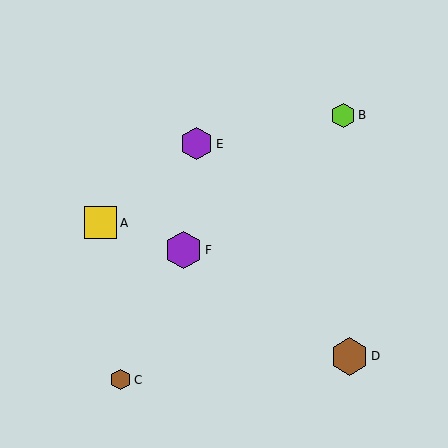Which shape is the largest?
The purple hexagon (labeled F) is the largest.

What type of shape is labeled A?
Shape A is a yellow square.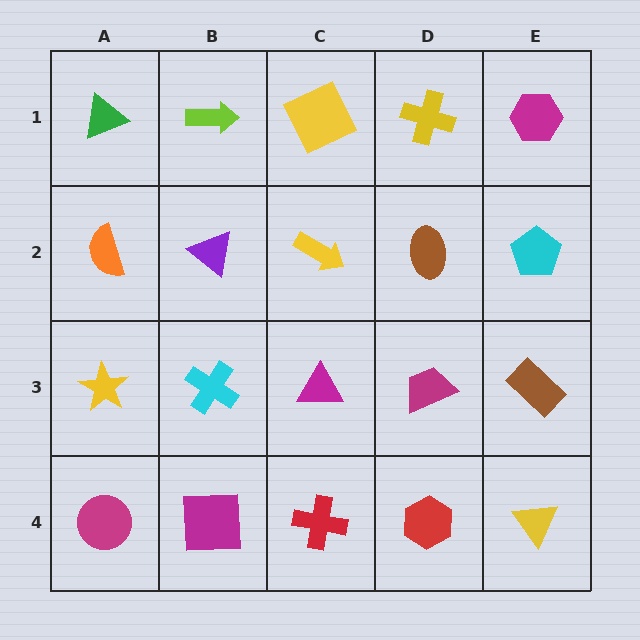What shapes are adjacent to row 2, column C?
A yellow square (row 1, column C), a magenta triangle (row 3, column C), a purple triangle (row 2, column B), a brown ellipse (row 2, column D).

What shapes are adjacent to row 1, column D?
A brown ellipse (row 2, column D), a yellow square (row 1, column C), a magenta hexagon (row 1, column E).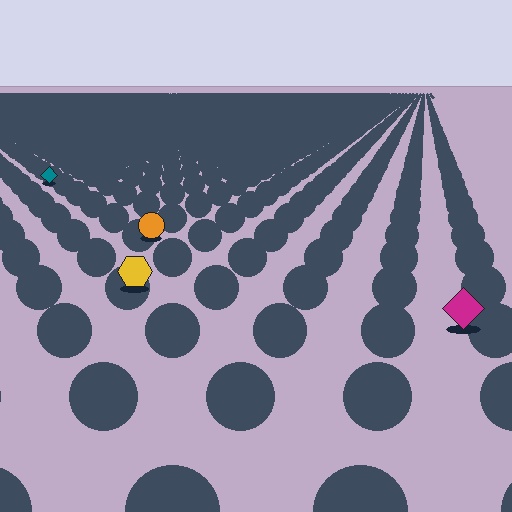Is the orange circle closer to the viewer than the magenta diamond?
No. The magenta diamond is closer — you can tell from the texture gradient: the ground texture is coarser near it.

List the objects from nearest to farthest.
From nearest to farthest: the magenta diamond, the yellow hexagon, the orange circle, the teal diamond.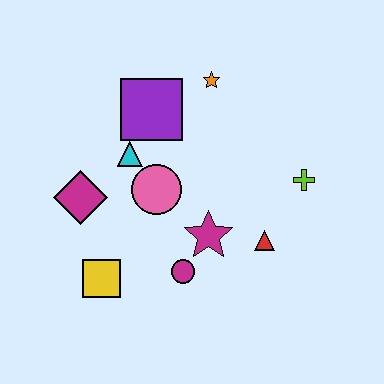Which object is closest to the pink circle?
The cyan triangle is closest to the pink circle.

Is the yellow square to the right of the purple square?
No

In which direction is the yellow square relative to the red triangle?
The yellow square is to the left of the red triangle.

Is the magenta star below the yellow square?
No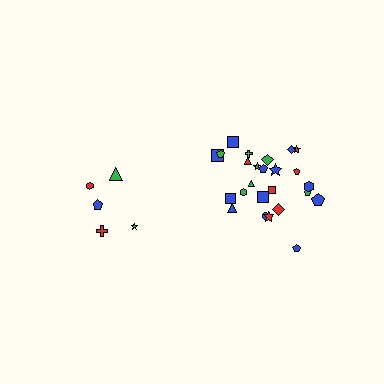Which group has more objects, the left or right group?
The right group.